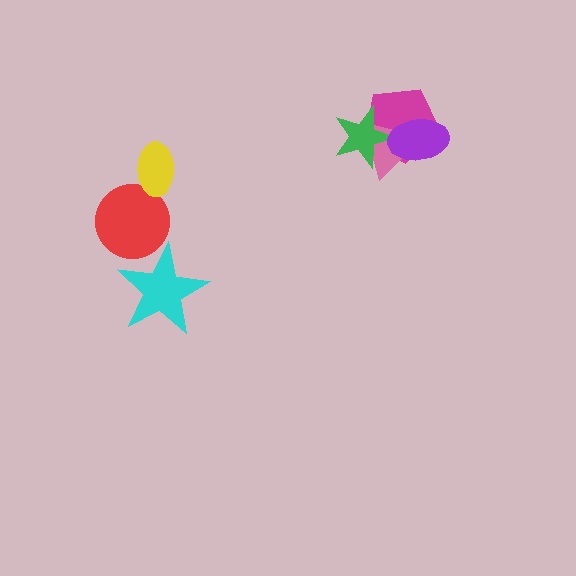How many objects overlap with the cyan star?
1 object overlaps with the cyan star.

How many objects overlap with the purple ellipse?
3 objects overlap with the purple ellipse.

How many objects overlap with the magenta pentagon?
3 objects overlap with the magenta pentagon.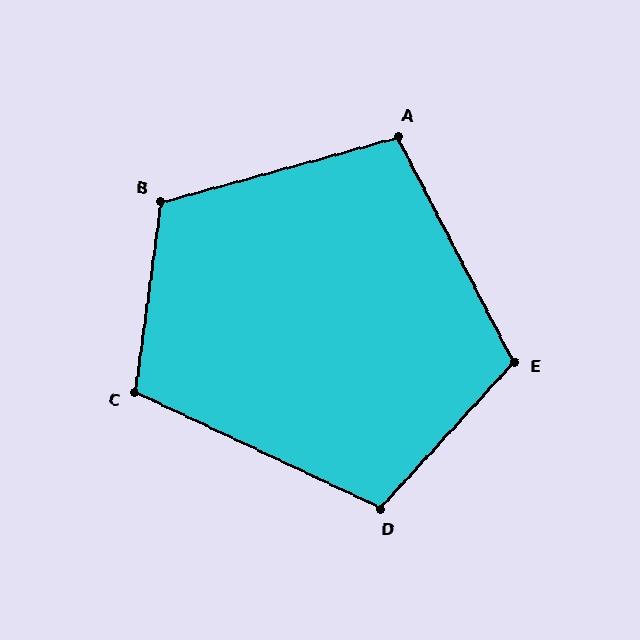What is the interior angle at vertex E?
Approximately 111 degrees (obtuse).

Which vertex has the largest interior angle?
B, at approximately 113 degrees.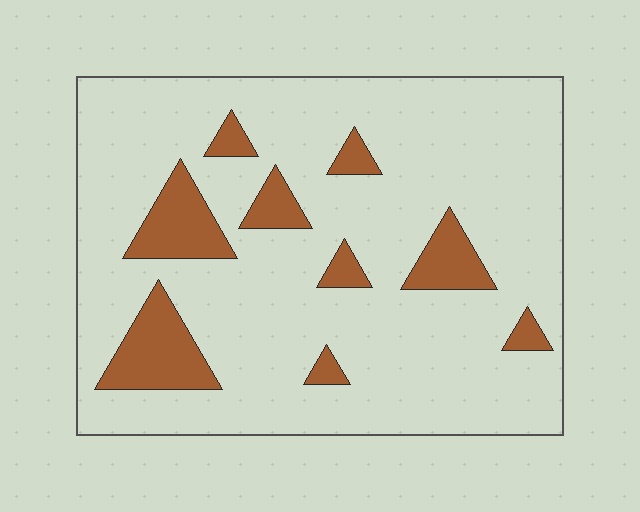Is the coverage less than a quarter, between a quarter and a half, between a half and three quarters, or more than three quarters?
Less than a quarter.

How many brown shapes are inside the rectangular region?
9.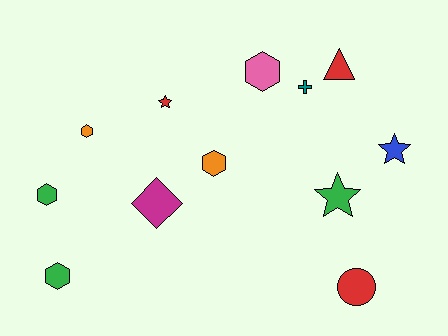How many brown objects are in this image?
There are no brown objects.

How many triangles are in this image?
There is 1 triangle.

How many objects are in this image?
There are 12 objects.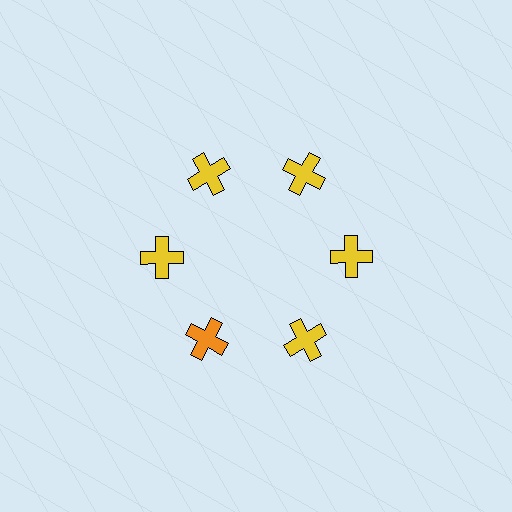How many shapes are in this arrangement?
There are 6 shapes arranged in a ring pattern.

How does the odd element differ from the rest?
It has a different color: orange instead of yellow.